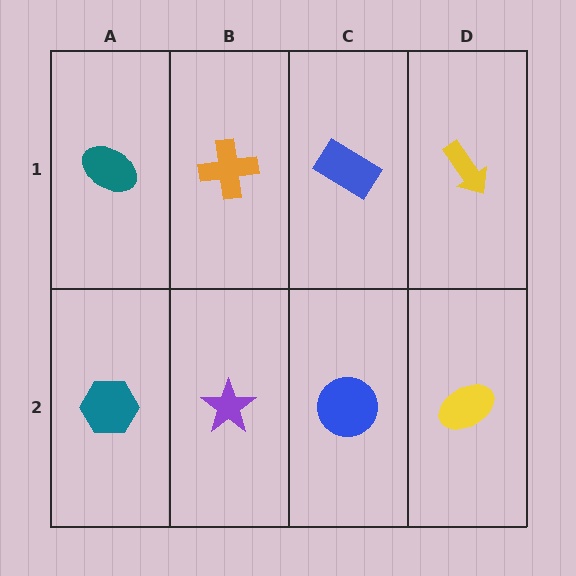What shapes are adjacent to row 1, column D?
A yellow ellipse (row 2, column D), a blue rectangle (row 1, column C).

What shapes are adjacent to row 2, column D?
A yellow arrow (row 1, column D), a blue circle (row 2, column C).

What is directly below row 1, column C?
A blue circle.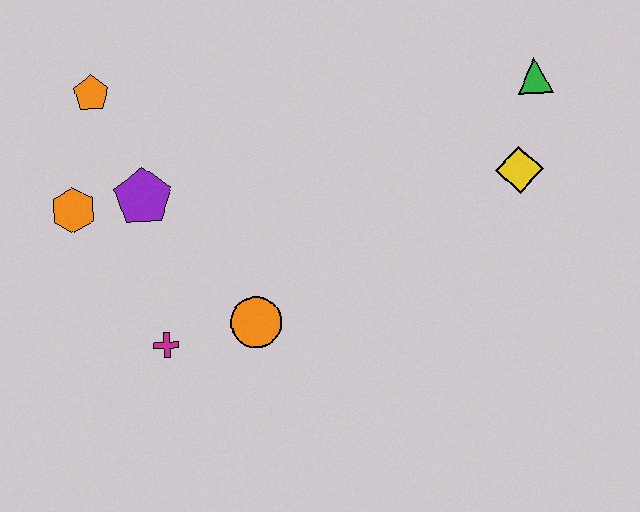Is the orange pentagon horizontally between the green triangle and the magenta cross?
No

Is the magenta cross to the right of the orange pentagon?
Yes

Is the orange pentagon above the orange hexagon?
Yes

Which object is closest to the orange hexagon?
The purple pentagon is closest to the orange hexagon.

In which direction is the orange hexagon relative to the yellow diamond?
The orange hexagon is to the left of the yellow diamond.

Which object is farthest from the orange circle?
The green triangle is farthest from the orange circle.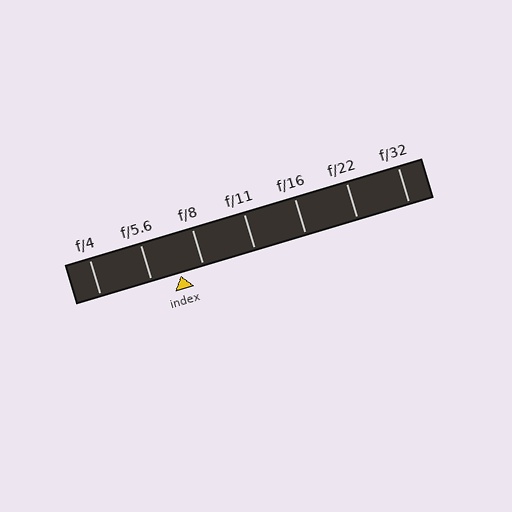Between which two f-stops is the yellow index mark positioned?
The index mark is between f/5.6 and f/8.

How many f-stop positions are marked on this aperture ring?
There are 7 f-stop positions marked.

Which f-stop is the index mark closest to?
The index mark is closest to f/8.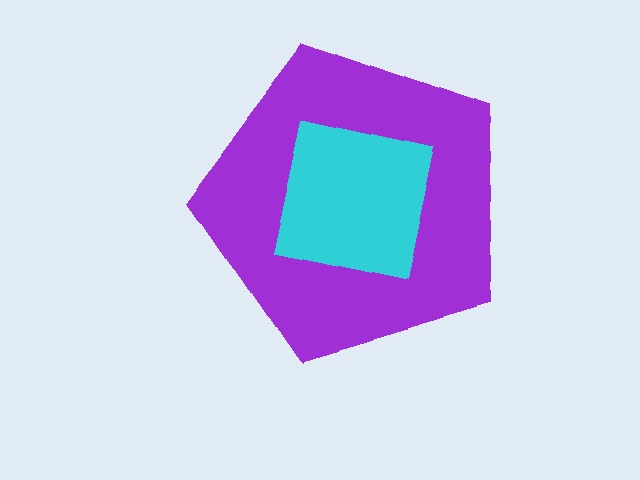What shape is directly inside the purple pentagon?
The cyan square.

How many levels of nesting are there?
2.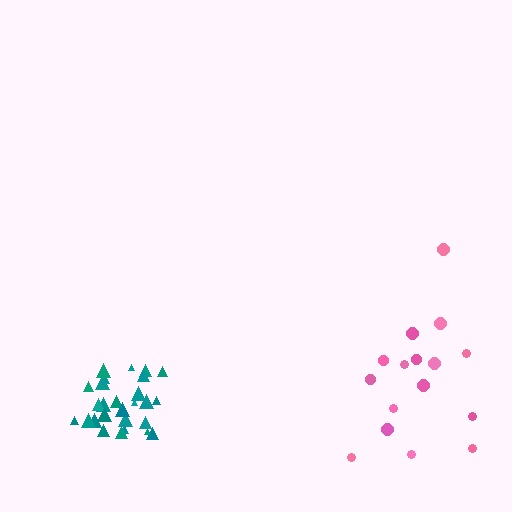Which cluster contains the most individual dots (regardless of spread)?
Teal (27).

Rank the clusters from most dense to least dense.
teal, pink.